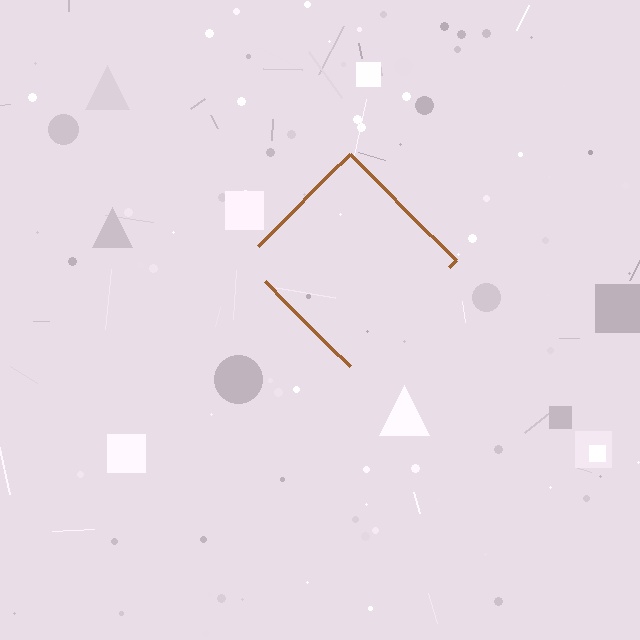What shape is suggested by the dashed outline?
The dashed outline suggests a diamond.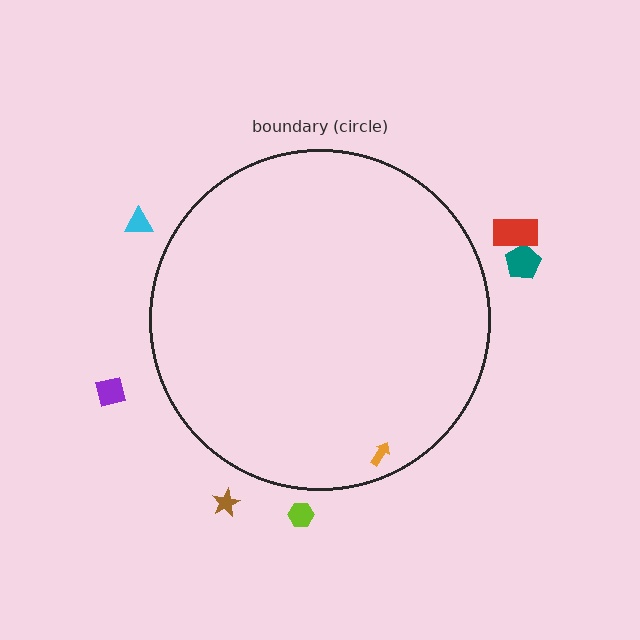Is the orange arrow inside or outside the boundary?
Inside.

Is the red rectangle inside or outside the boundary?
Outside.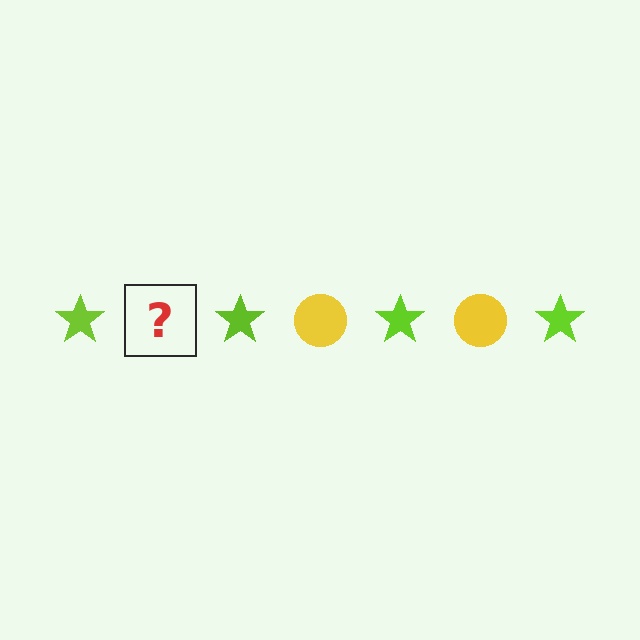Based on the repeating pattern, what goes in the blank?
The blank should be a yellow circle.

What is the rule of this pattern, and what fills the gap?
The rule is that the pattern alternates between lime star and yellow circle. The gap should be filled with a yellow circle.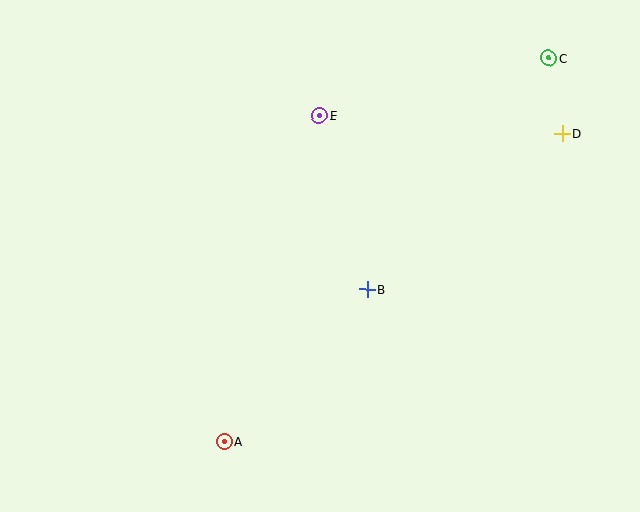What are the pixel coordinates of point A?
Point A is at (224, 442).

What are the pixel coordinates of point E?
Point E is at (319, 116).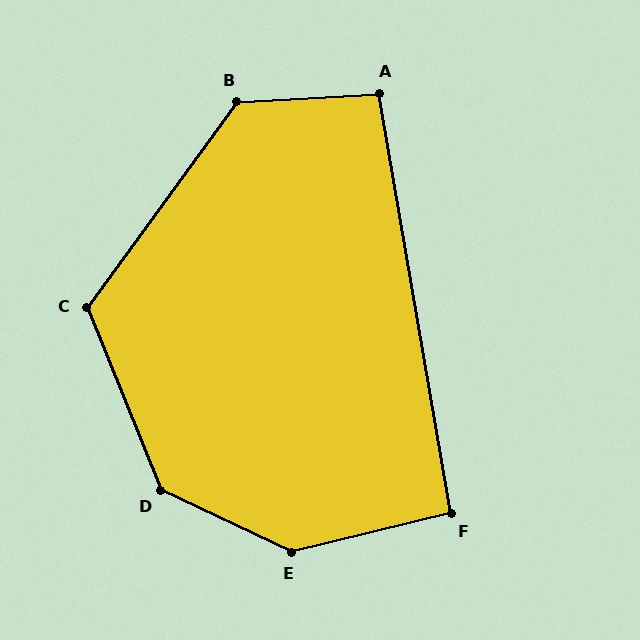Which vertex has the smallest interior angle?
F, at approximately 94 degrees.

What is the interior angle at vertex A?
Approximately 97 degrees (obtuse).